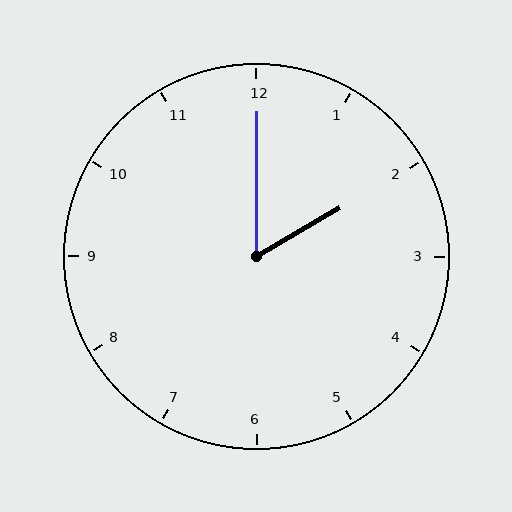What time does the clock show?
2:00.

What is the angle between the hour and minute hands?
Approximately 60 degrees.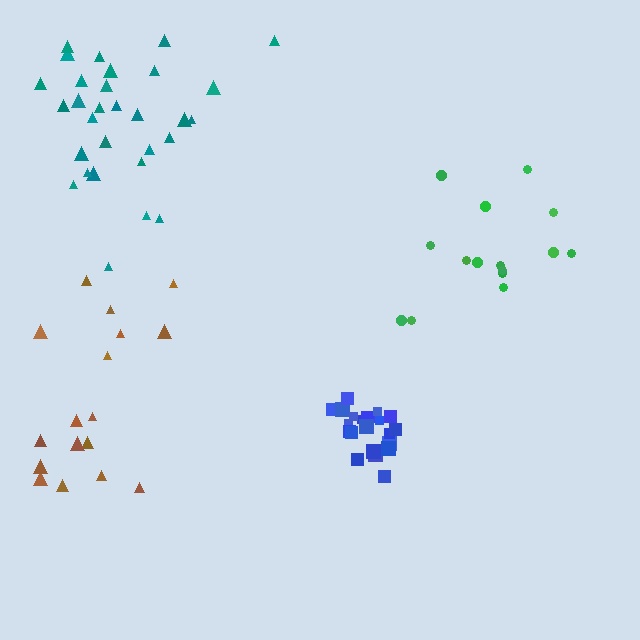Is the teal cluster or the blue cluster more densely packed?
Blue.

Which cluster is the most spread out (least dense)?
Brown.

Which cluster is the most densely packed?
Blue.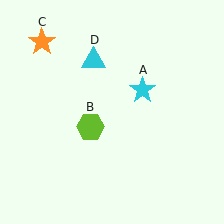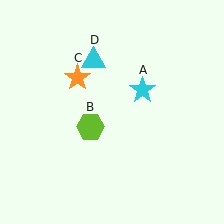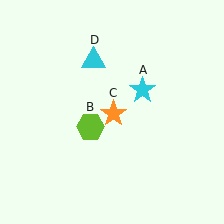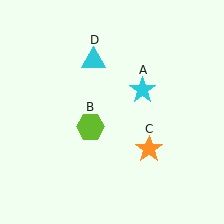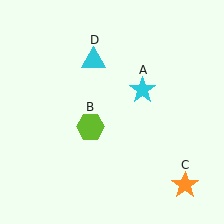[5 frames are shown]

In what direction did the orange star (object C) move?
The orange star (object C) moved down and to the right.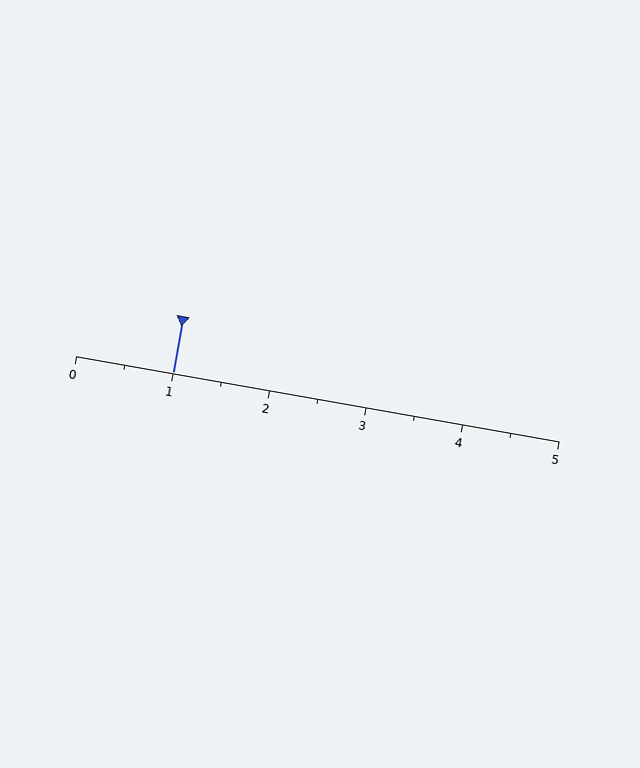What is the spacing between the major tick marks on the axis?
The major ticks are spaced 1 apart.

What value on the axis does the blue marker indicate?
The marker indicates approximately 1.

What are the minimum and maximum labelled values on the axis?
The axis runs from 0 to 5.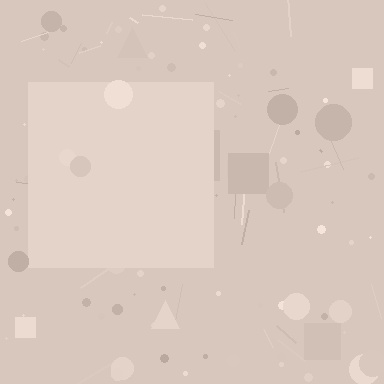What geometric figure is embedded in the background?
A square is embedded in the background.